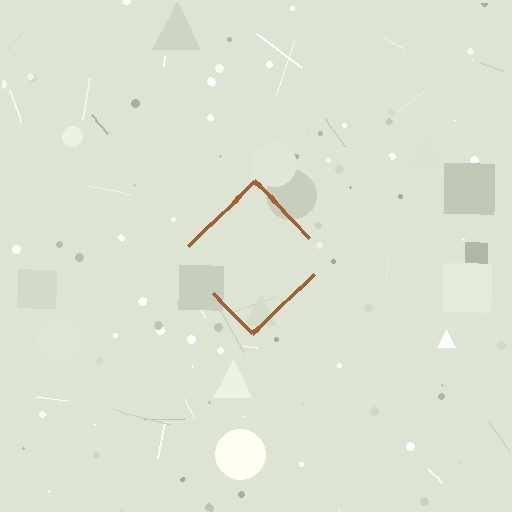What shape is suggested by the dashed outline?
The dashed outline suggests a diamond.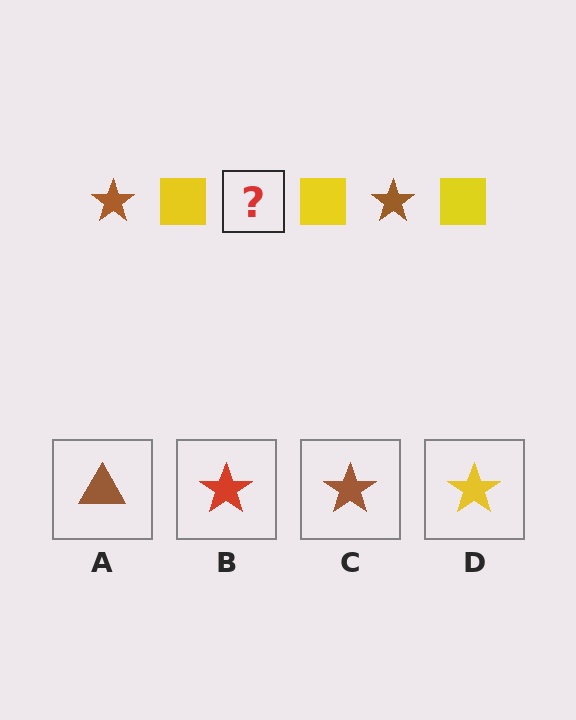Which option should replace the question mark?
Option C.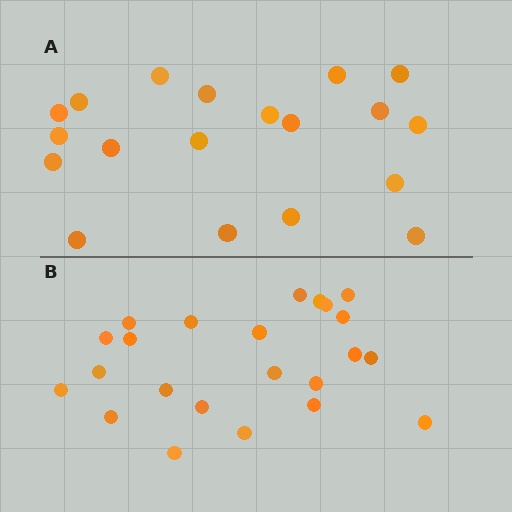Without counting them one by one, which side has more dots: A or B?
Region B (the bottom region) has more dots.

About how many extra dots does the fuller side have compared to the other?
Region B has about 4 more dots than region A.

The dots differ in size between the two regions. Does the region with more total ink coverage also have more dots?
No. Region A has more total ink coverage because its dots are larger, but region B actually contains more individual dots. Total area can be misleading — the number of items is what matters here.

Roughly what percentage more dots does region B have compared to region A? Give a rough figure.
About 20% more.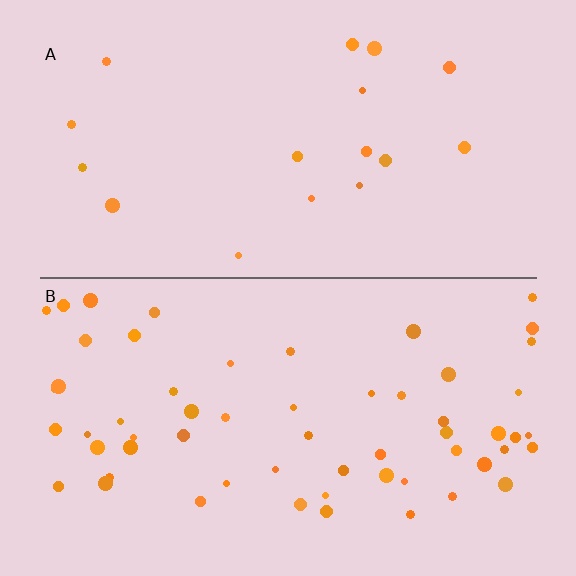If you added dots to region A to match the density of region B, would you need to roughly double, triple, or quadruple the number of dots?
Approximately triple.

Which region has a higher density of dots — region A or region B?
B (the bottom).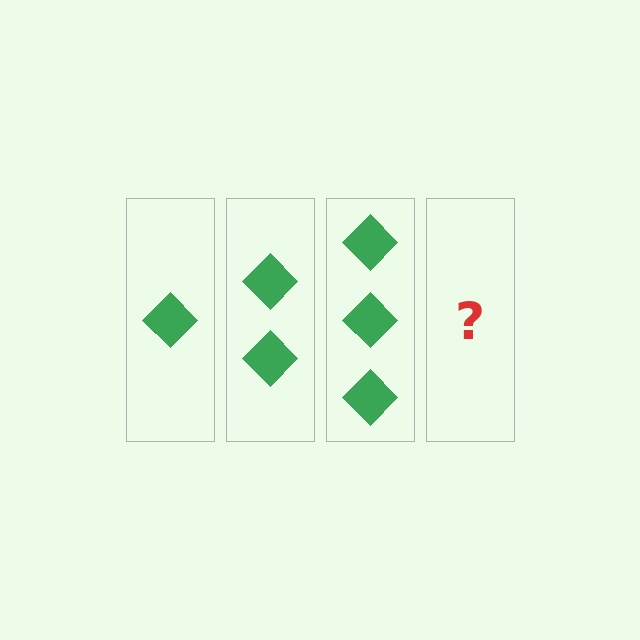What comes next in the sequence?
The next element should be 4 diamonds.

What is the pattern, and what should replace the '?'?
The pattern is that each step adds one more diamond. The '?' should be 4 diamonds.